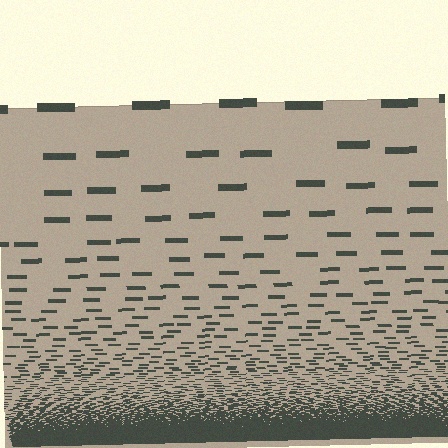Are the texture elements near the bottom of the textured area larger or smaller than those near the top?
Smaller. The gradient is inverted — elements near the bottom are smaller and denser.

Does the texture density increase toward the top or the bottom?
Density increases toward the bottom.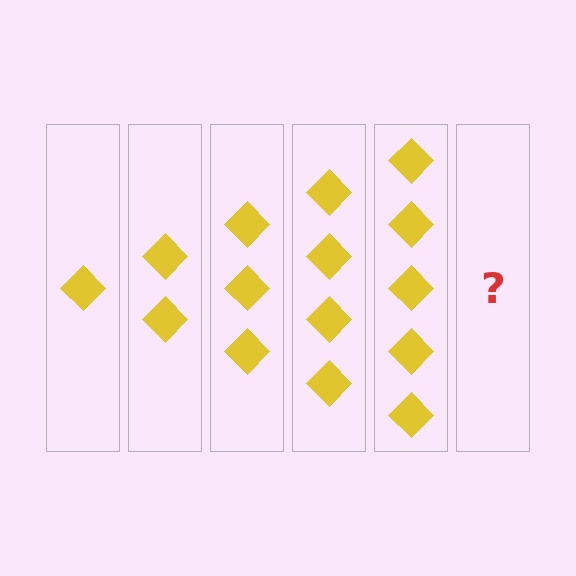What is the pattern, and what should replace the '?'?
The pattern is that each step adds one more diamond. The '?' should be 6 diamonds.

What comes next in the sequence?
The next element should be 6 diamonds.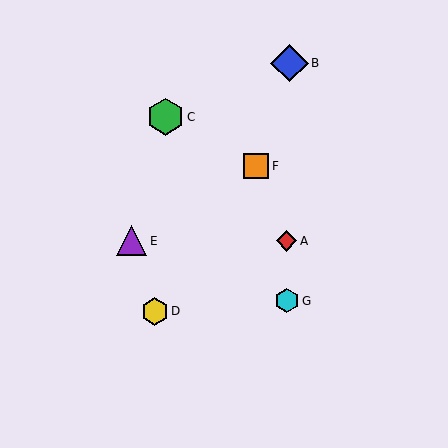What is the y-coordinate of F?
Object F is at y≈166.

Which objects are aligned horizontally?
Objects A, E are aligned horizontally.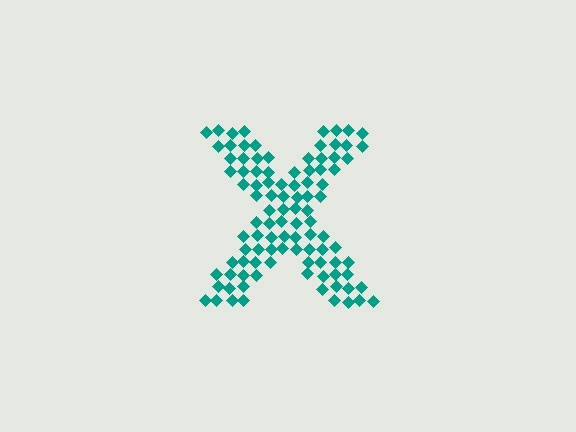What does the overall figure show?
The overall figure shows the letter X.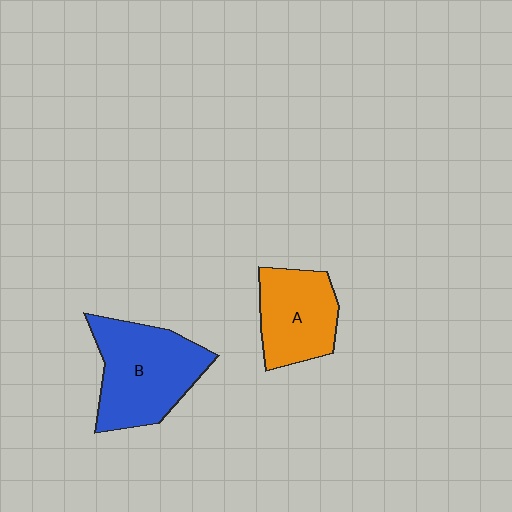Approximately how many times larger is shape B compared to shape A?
Approximately 1.4 times.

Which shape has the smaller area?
Shape A (orange).